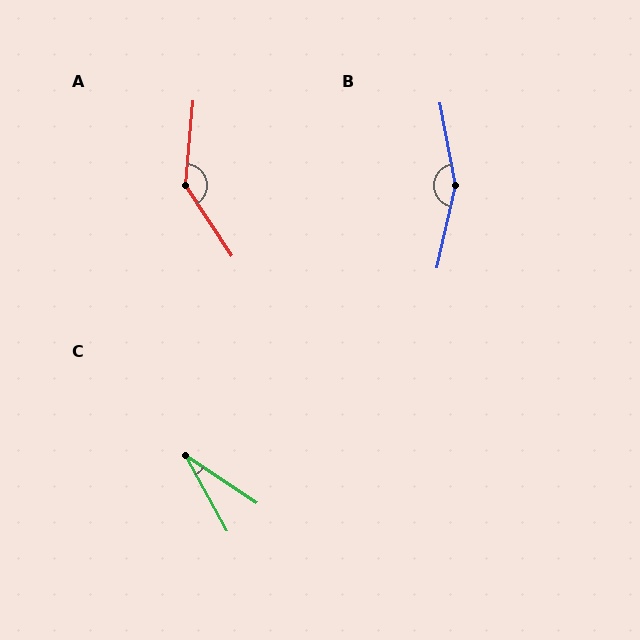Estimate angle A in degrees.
Approximately 142 degrees.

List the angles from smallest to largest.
C (27°), A (142°), B (156°).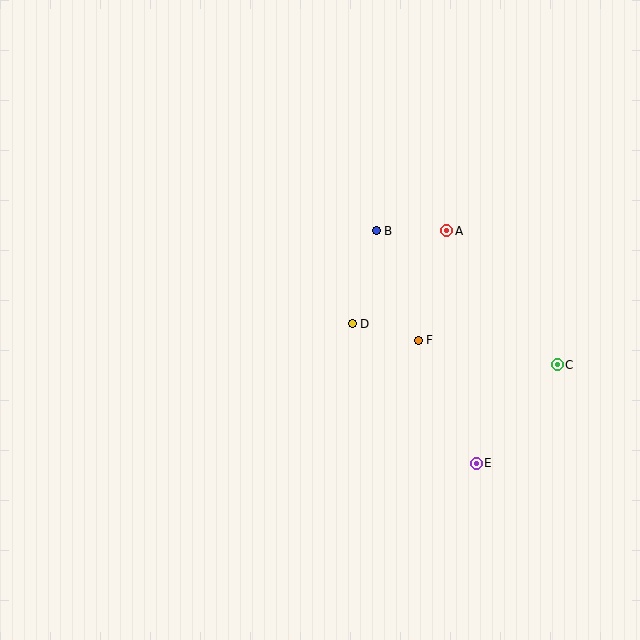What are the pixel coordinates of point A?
Point A is at (447, 231).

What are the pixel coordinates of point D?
Point D is at (352, 324).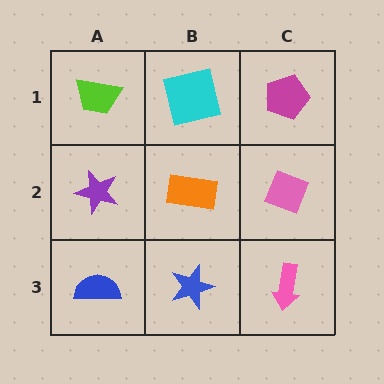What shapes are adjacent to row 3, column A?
A purple star (row 2, column A), a blue star (row 3, column B).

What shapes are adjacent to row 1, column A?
A purple star (row 2, column A), a cyan square (row 1, column B).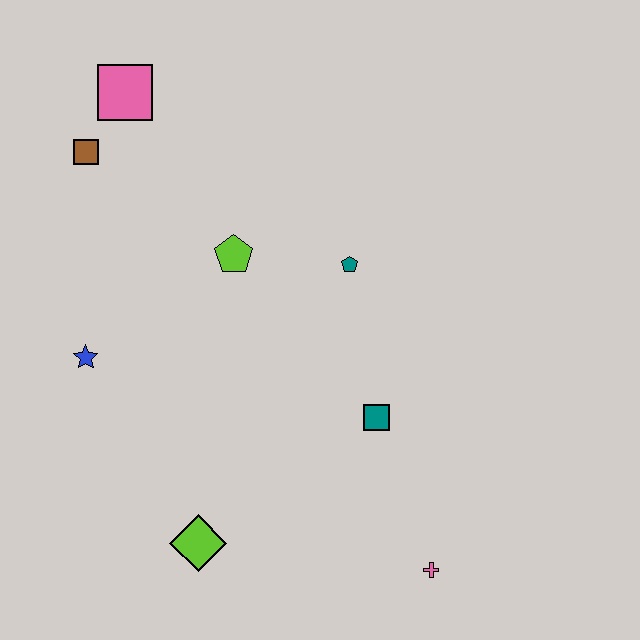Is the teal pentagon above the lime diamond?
Yes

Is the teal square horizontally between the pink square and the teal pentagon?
No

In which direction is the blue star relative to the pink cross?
The blue star is to the left of the pink cross.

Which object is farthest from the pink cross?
The pink square is farthest from the pink cross.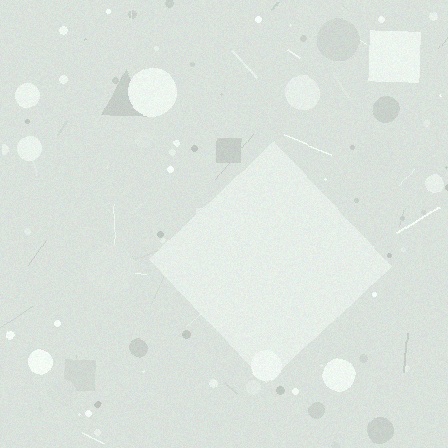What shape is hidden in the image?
A diamond is hidden in the image.